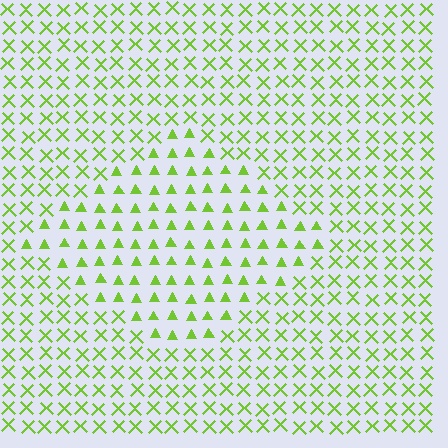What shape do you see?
I see a diamond.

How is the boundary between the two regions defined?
The boundary is defined by a change in element shape: triangles inside vs. X marks outside. All elements share the same color and spacing.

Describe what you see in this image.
The image is filled with small lime elements arranged in a uniform grid. A diamond-shaped region contains triangles, while the surrounding area contains X marks. The boundary is defined purely by the change in element shape.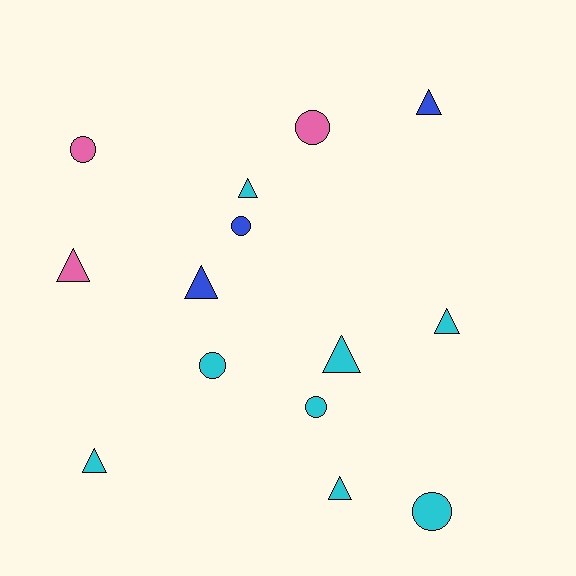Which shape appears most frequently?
Triangle, with 8 objects.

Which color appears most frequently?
Cyan, with 8 objects.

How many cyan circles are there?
There are 3 cyan circles.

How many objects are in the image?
There are 14 objects.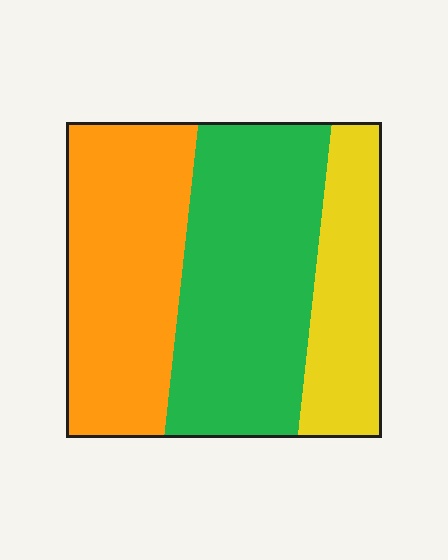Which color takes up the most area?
Green, at roughly 40%.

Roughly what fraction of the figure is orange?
Orange takes up about three eighths (3/8) of the figure.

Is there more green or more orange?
Green.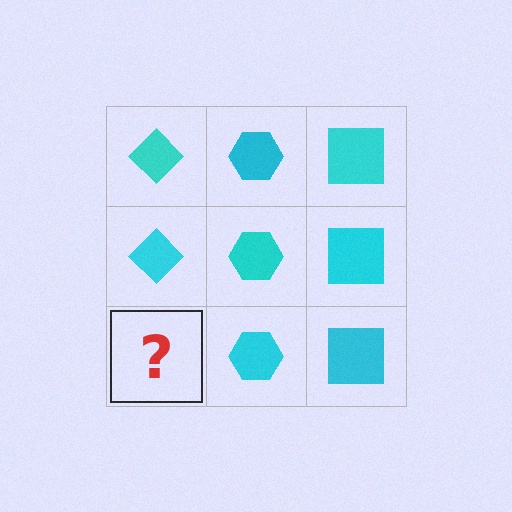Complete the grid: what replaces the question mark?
The question mark should be replaced with a cyan diamond.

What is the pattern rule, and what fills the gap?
The rule is that each column has a consistent shape. The gap should be filled with a cyan diamond.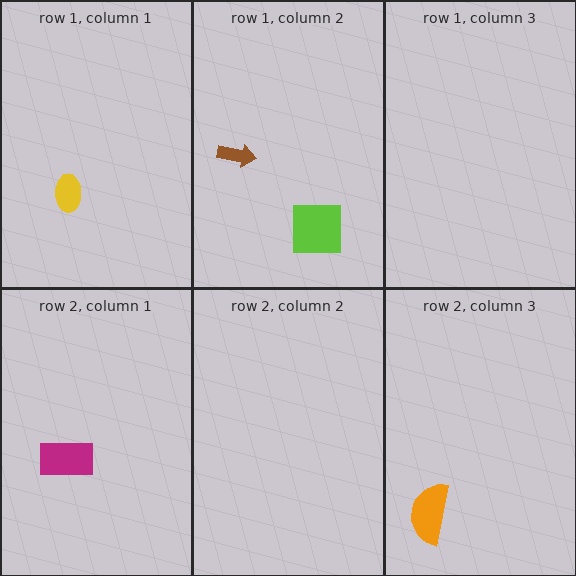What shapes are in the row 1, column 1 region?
The yellow ellipse.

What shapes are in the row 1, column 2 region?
The lime square, the brown arrow.